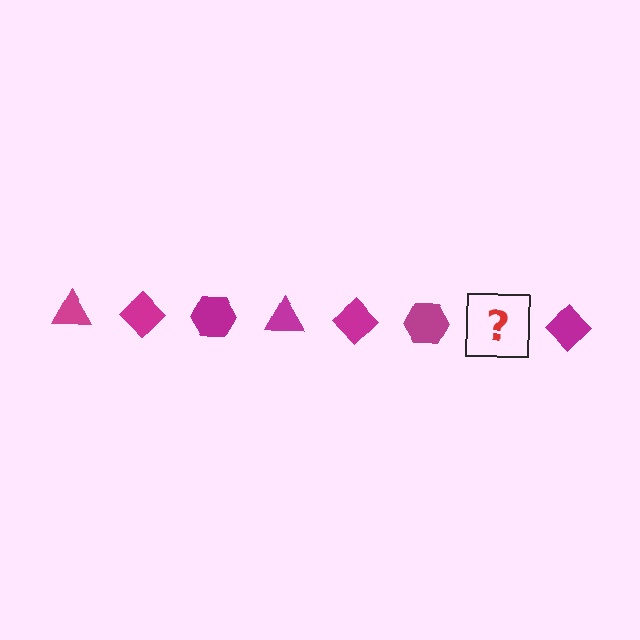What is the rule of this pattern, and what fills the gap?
The rule is that the pattern cycles through triangle, diamond, hexagon shapes in magenta. The gap should be filled with a magenta triangle.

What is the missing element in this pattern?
The missing element is a magenta triangle.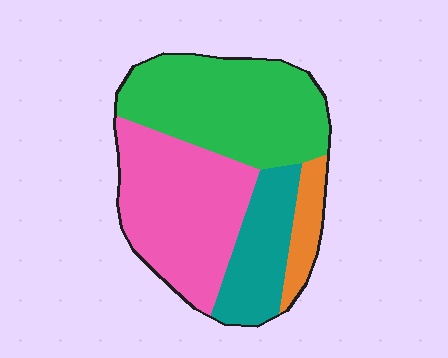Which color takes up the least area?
Orange, at roughly 10%.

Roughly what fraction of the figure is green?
Green takes up about three eighths (3/8) of the figure.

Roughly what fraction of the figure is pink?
Pink takes up about three eighths (3/8) of the figure.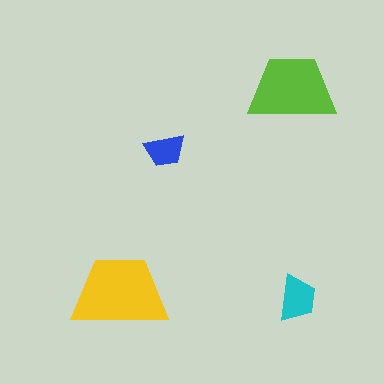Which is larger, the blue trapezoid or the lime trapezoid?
The lime one.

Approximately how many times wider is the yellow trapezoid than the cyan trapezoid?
About 2 times wider.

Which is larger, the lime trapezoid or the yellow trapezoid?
The yellow one.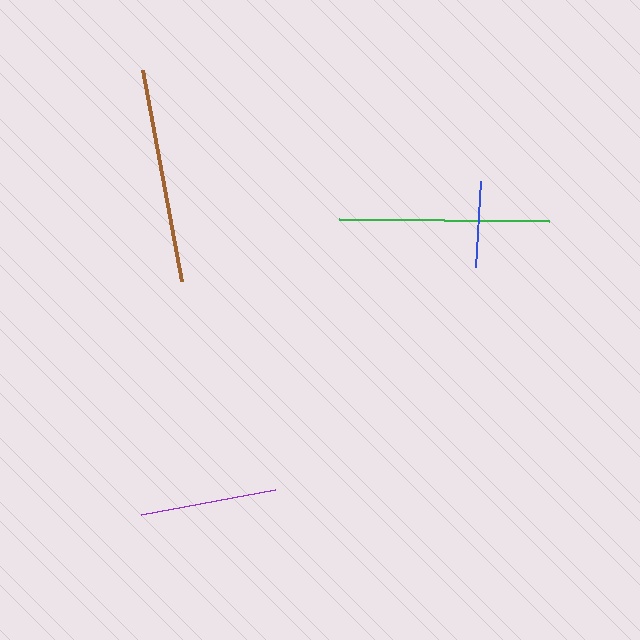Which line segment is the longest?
The brown line is the longest at approximately 215 pixels.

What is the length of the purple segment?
The purple segment is approximately 137 pixels long.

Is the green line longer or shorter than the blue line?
The green line is longer than the blue line.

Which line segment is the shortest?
The blue line is the shortest at approximately 87 pixels.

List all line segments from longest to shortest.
From longest to shortest: brown, green, purple, blue.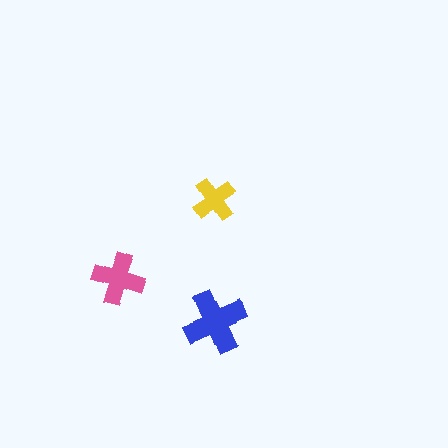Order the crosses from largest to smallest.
the blue one, the pink one, the yellow one.